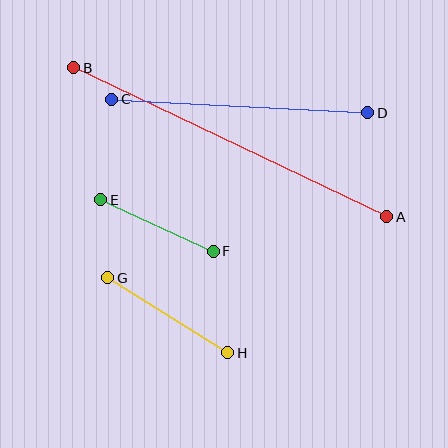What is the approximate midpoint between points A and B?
The midpoint is at approximately (230, 142) pixels.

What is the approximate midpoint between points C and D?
The midpoint is at approximately (240, 106) pixels.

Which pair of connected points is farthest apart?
Points A and B are farthest apart.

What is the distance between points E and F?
The distance is approximately 123 pixels.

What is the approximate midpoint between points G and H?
The midpoint is at approximately (168, 315) pixels.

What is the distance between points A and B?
The distance is approximately 347 pixels.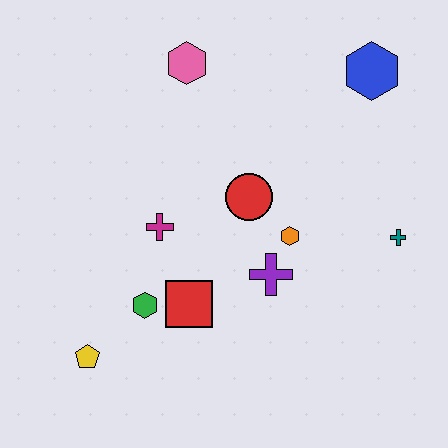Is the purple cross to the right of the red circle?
Yes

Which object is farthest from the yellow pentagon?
The blue hexagon is farthest from the yellow pentagon.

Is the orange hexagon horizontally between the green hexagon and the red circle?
No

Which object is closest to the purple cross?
The orange hexagon is closest to the purple cross.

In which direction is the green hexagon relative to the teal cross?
The green hexagon is to the left of the teal cross.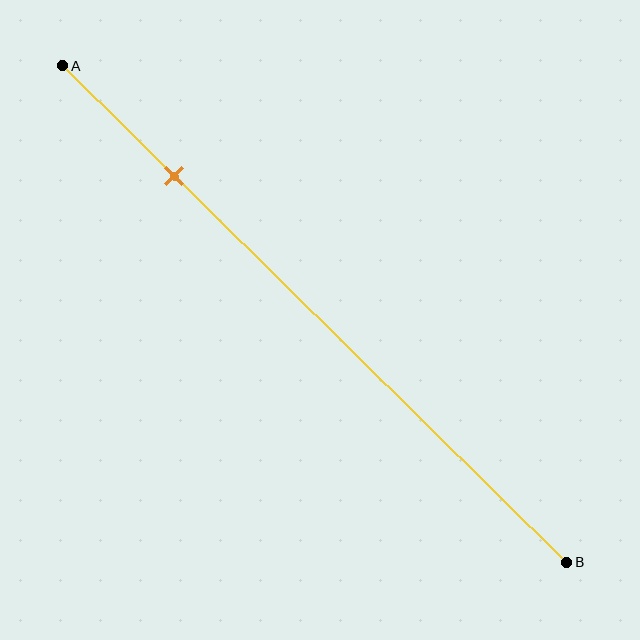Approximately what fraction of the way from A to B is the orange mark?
The orange mark is approximately 20% of the way from A to B.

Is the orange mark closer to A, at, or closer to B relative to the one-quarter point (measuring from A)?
The orange mark is approximately at the one-quarter point of segment AB.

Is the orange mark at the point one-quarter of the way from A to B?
Yes, the mark is approximately at the one-quarter point.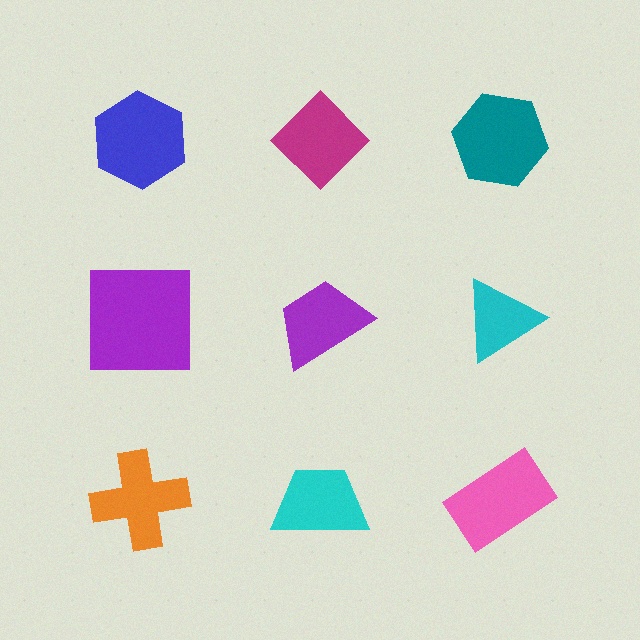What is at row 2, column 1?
A purple square.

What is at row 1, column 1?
A blue hexagon.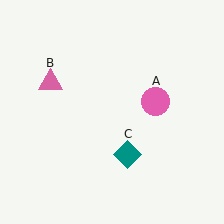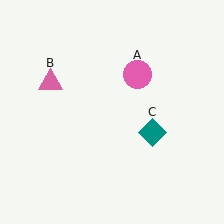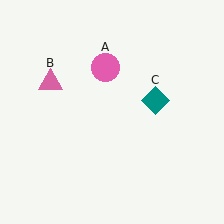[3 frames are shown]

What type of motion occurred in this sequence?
The pink circle (object A), teal diamond (object C) rotated counterclockwise around the center of the scene.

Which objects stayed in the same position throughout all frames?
Pink triangle (object B) remained stationary.